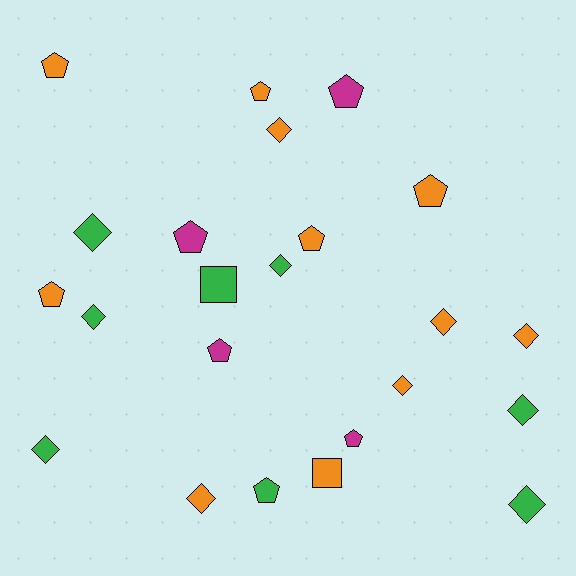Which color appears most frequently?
Orange, with 11 objects.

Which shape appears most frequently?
Diamond, with 11 objects.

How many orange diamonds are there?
There are 5 orange diamonds.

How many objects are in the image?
There are 23 objects.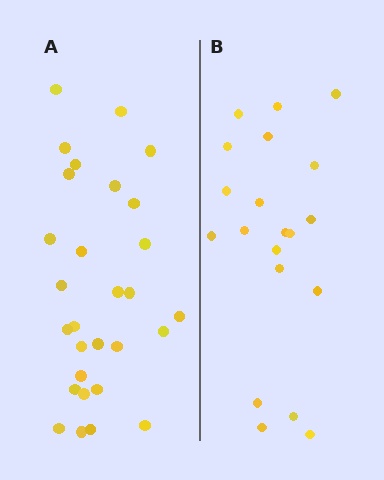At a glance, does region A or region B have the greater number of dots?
Region A (the left region) has more dots.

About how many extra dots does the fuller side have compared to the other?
Region A has roughly 8 or so more dots than region B.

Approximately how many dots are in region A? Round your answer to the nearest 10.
About 30 dots. (The exact count is 29, which rounds to 30.)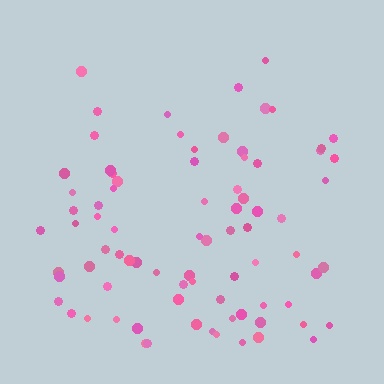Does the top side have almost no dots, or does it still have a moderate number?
Still a moderate number, just noticeably fewer than the bottom.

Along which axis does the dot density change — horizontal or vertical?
Vertical.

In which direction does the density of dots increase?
From top to bottom, with the bottom side densest.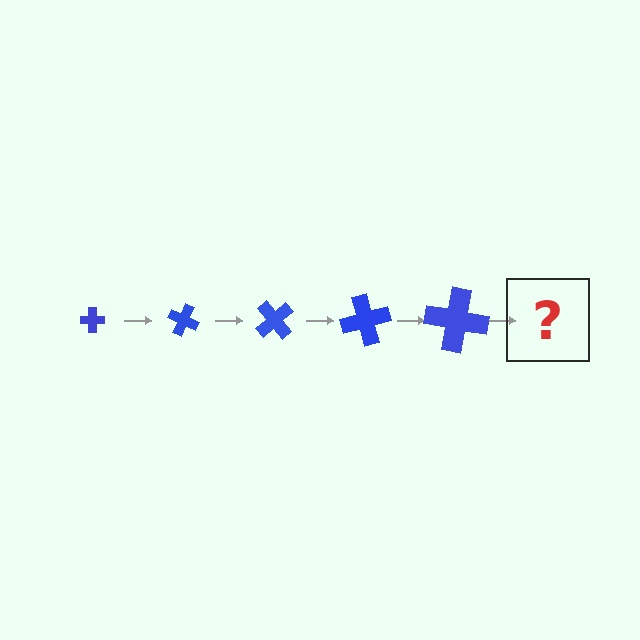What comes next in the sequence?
The next element should be a cross, larger than the previous one and rotated 125 degrees from the start.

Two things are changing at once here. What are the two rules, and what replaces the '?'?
The two rules are that the cross grows larger each step and it rotates 25 degrees each step. The '?' should be a cross, larger than the previous one and rotated 125 degrees from the start.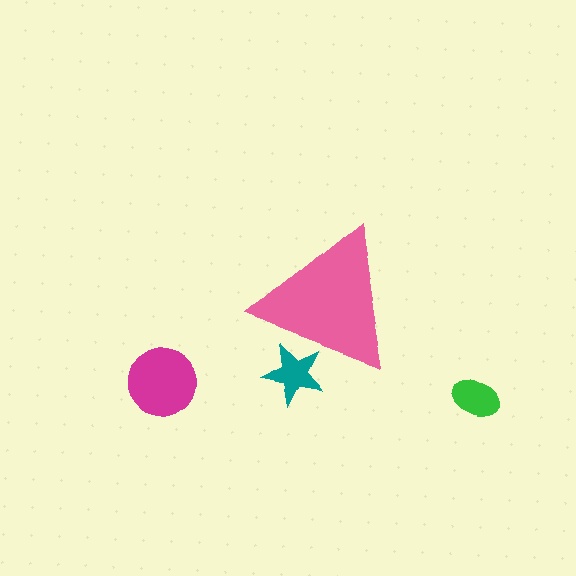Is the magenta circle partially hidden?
No, the magenta circle is fully visible.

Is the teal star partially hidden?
Yes, the teal star is partially hidden behind the pink triangle.